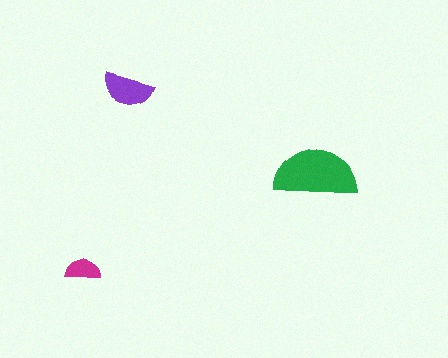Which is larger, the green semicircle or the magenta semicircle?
The green one.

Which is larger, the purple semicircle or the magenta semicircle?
The purple one.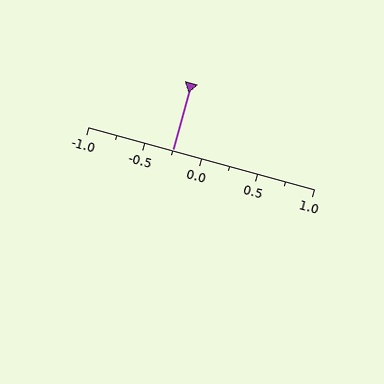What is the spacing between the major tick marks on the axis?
The major ticks are spaced 0.5 apart.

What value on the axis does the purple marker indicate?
The marker indicates approximately -0.25.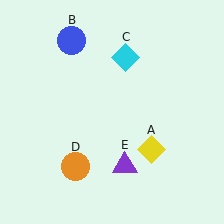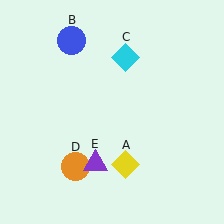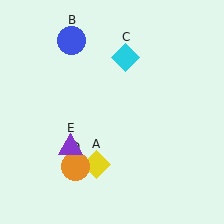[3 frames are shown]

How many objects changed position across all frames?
2 objects changed position: yellow diamond (object A), purple triangle (object E).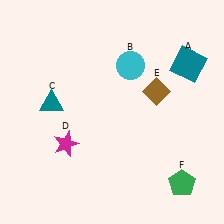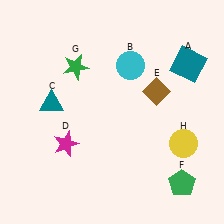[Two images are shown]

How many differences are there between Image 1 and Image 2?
There are 2 differences between the two images.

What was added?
A green star (G), a yellow circle (H) were added in Image 2.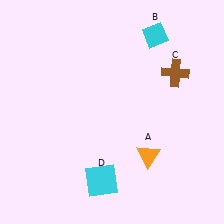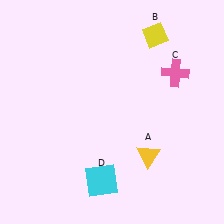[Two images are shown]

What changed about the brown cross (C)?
In Image 1, C is brown. In Image 2, it changed to pink.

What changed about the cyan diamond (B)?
In Image 1, B is cyan. In Image 2, it changed to yellow.